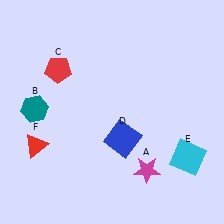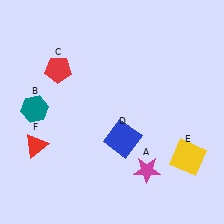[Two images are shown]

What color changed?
The square (E) changed from cyan in Image 1 to yellow in Image 2.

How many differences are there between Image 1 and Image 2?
There is 1 difference between the two images.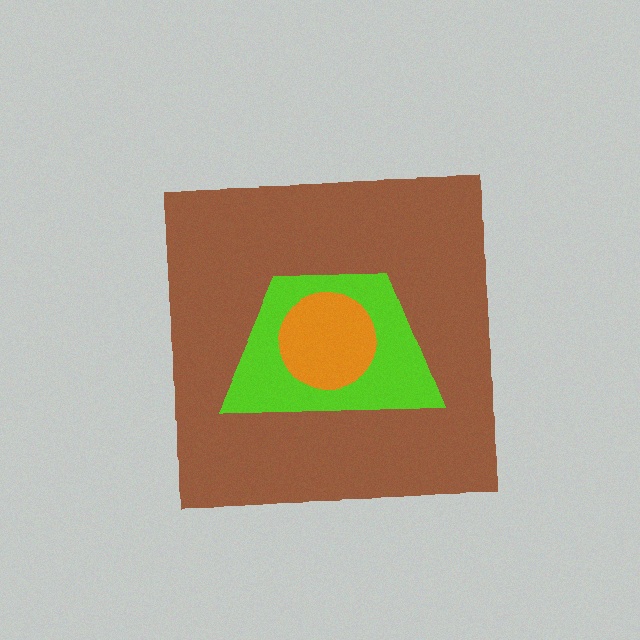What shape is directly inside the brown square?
The lime trapezoid.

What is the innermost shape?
The orange circle.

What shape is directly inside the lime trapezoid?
The orange circle.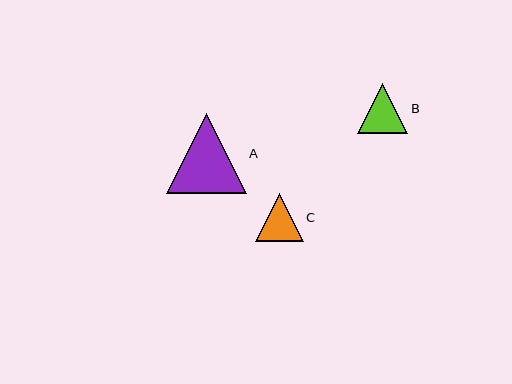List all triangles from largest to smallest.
From largest to smallest: A, B, C.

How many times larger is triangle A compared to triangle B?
Triangle A is approximately 1.6 times the size of triangle B.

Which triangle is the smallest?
Triangle C is the smallest with a size of approximately 48 pixels.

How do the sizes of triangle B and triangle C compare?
Triangle B and triangle C are approximately the same size.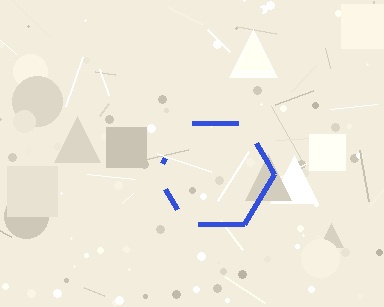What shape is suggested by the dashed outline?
The dashed outline suggests a hexagon.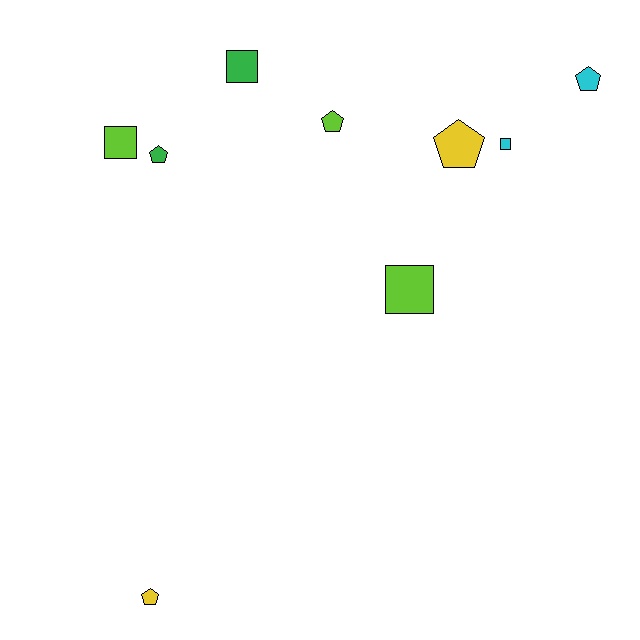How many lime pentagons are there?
There is 1 lime pentagon.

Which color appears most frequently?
Lime, with 3 objects.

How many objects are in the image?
There are 9 objects.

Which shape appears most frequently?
Pentagon, with 5 objects.